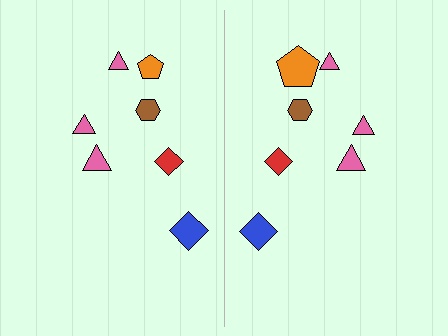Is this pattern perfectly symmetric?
No, the pattern is not perfectly symmetric. The orange pentagon on the right side has a different size than its mirror counterpart.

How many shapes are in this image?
There are 14 shapes in this image.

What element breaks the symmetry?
The orange pentagon on the right side has a different size than its mirror counterpart.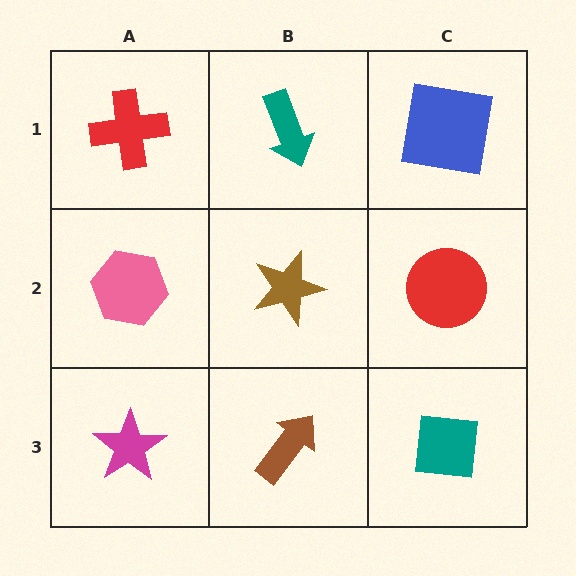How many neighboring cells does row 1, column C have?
2.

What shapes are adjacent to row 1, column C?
A red circle (row 2, column C), a teal arrow (row 1, column B).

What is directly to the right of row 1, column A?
A teal arrow.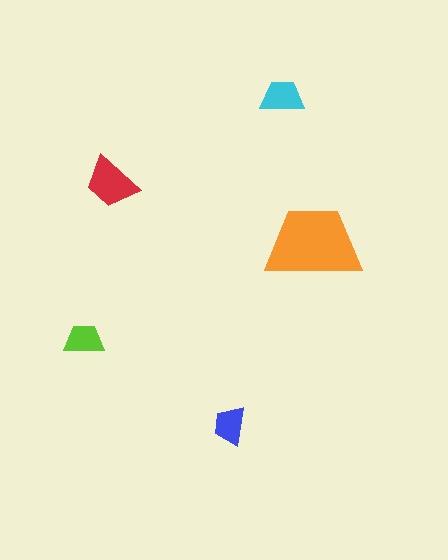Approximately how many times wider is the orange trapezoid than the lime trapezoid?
About 2.5 times wider.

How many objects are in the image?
There are 5 objects in the image.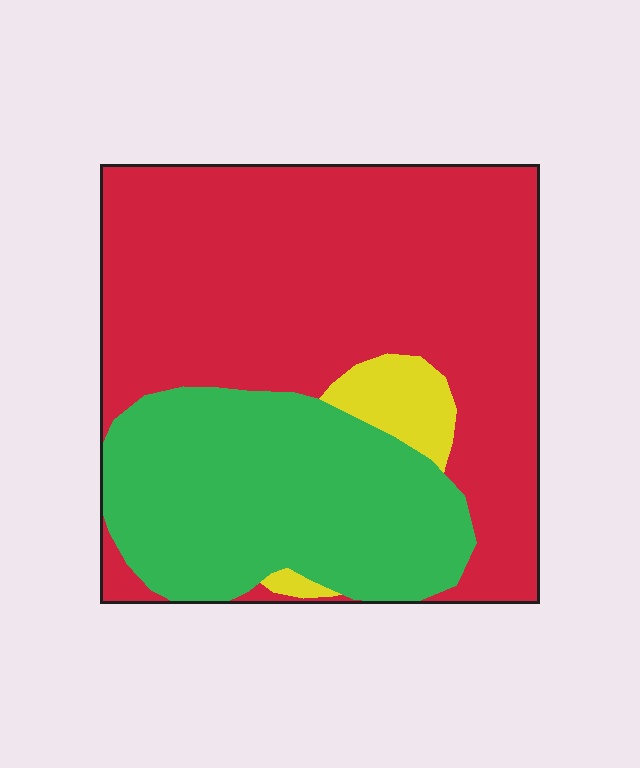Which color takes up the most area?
Red, at roughly 60%.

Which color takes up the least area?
Yellow, at roughly 5%.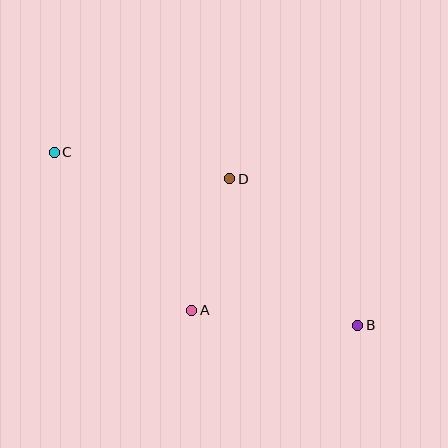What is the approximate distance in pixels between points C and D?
The distance between C and D is approximately 178 pixels.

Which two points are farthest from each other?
Points B and C are farthest from each other.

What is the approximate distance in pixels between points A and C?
The distance between A and C is approximately 210 pixels.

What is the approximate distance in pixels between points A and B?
The distance between A and B is approximately 167 pixels.